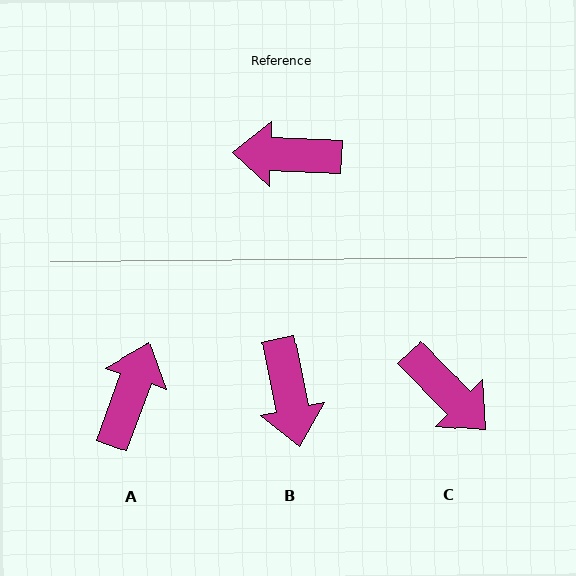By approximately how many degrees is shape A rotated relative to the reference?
Approximately 108 degrees clockwise.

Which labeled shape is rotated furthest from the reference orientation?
C, about 137 degrees away.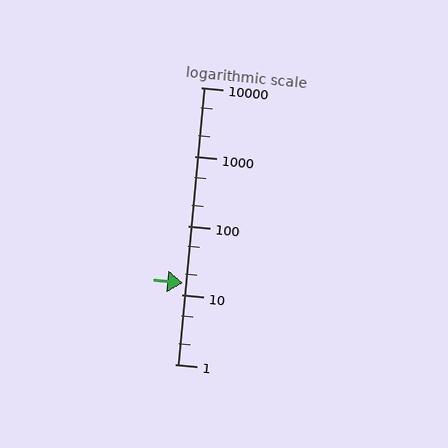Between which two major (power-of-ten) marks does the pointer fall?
The pointer is between 10 and 100.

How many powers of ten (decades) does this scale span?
The scale spans 4 decades, from 1 to 10000.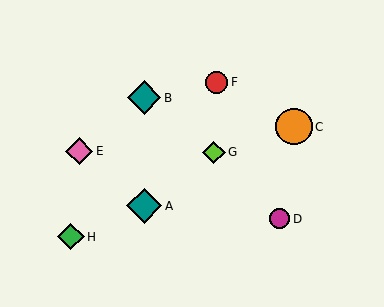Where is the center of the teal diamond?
The center of the teal diamond is at (144, 98).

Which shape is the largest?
The orange circle (labeled C) is the largest.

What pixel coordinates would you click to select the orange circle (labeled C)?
Click at (294, 127) to select the orange circle C.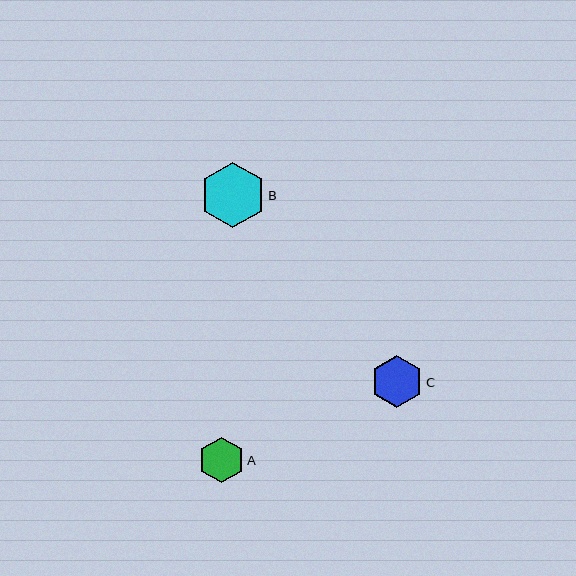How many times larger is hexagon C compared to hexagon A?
Hexagon C is approximately 1.1 times the size of hexagon A.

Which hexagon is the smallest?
Hexagon A is the smallest with a size of approximately 46 pixels.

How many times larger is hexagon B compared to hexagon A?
Hexagon B is approximately 1.4 times the size of hexagon A.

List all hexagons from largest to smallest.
From largest to smallest: B, C, A.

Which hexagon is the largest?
Hexagon B is the largest with a size of approximately 65 pixels.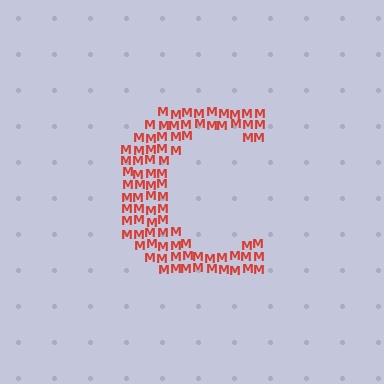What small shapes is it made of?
It is made of small letter M's.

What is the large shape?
The large shape is the letter C.